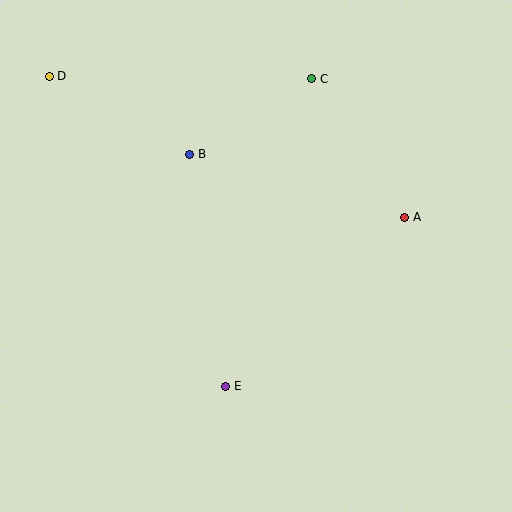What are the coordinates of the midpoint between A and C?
The midpoint between A and C is at (358, 148).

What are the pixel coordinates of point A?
Point A is at (405, 217).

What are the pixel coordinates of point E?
Point E is at (226, 386).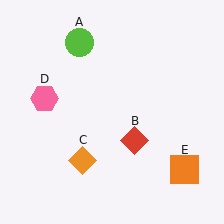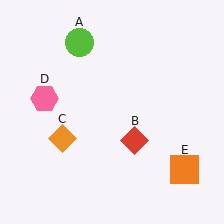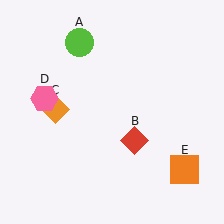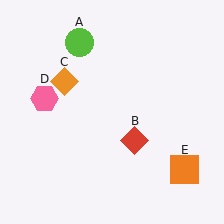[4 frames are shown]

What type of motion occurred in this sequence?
The orange diamond (object C) rotated clockwise around the center of the scene.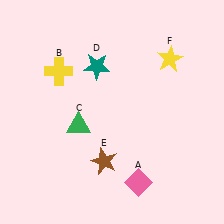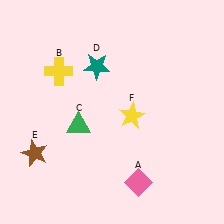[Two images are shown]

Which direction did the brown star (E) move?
The brown star (E) moved left.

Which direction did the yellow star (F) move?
The yellow star (F) moved down.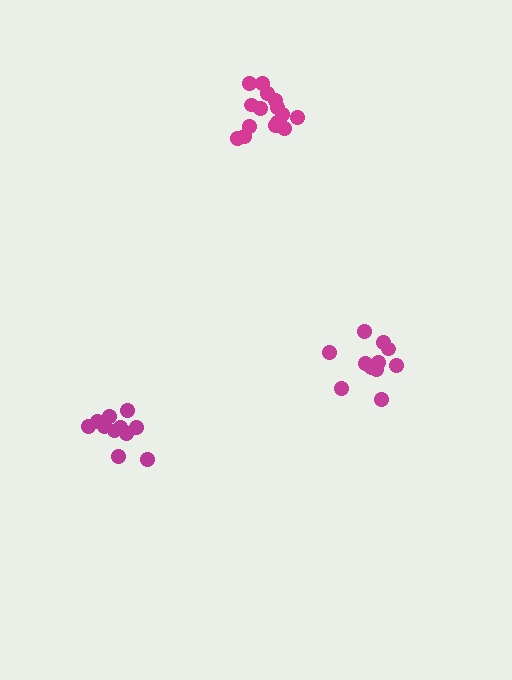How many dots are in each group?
Group 1: 12 dots, Group 2: 15 dots, Group 3: 11 dots (38 total).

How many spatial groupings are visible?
There are 3 spatial groupings.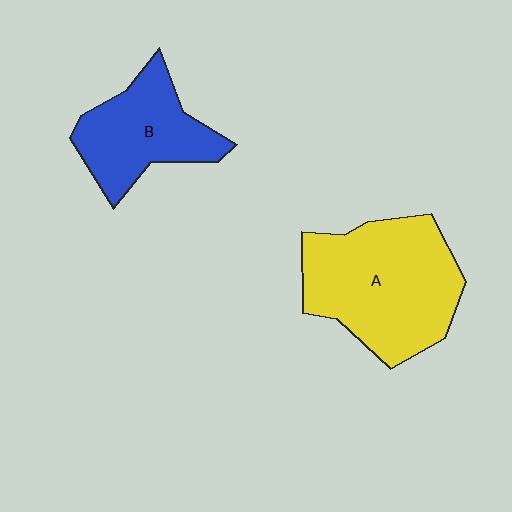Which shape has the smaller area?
Shape B (blue).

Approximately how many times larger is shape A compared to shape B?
Approximately 1.6 times.